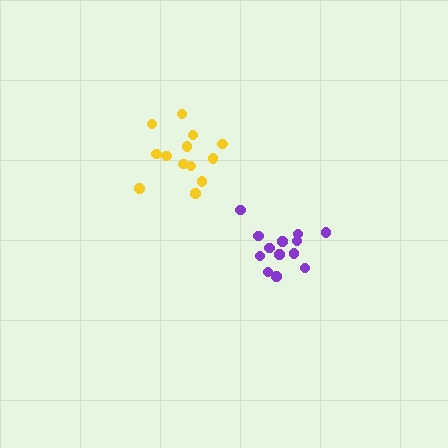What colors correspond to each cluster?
The clusters are colored: purple, yellow.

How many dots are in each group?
Group 1: 13 dots, Group 2: 13 dots (26 total).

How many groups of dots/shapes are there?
There are 2 groups.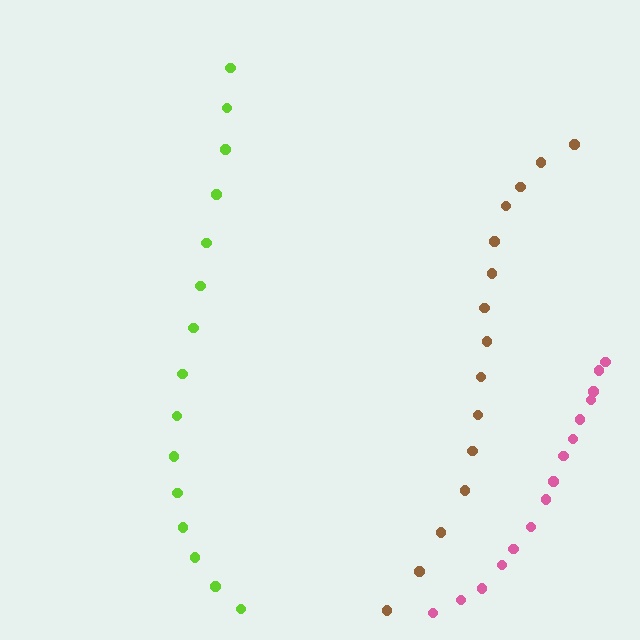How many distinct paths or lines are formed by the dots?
There are 3 distinct paths.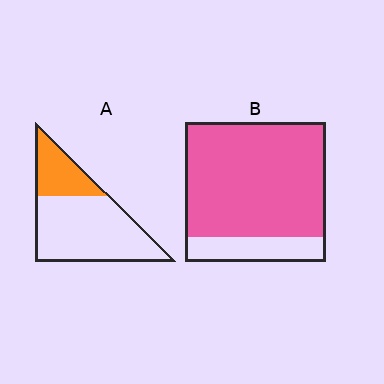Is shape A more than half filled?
No.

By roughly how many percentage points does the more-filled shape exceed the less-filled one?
By roughly 55 percentage points (B over A).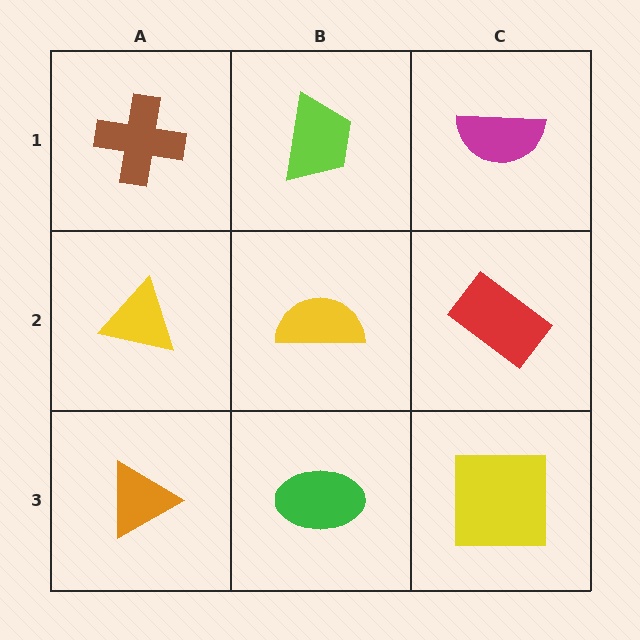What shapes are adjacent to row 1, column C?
A red rectangle (row 2, column C), a lime trapezoid (row 1, column B).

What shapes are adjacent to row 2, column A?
A brown cross (row 1, column A), an orange triangle (row 3, column A), a yellow semicircle (row 2, column B).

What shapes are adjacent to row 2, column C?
A magenta semicircle (row 1, column C), a yellow square (row 3, column C), a yellow semicircle (row 2, column B).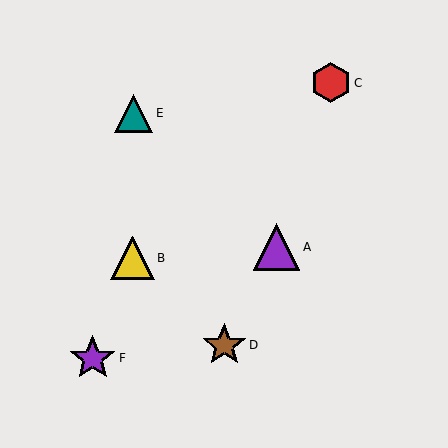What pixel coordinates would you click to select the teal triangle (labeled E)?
Click at (134, 113) to select the teal triangle E.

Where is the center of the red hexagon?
The center of the red hexagon is at (331, 83).